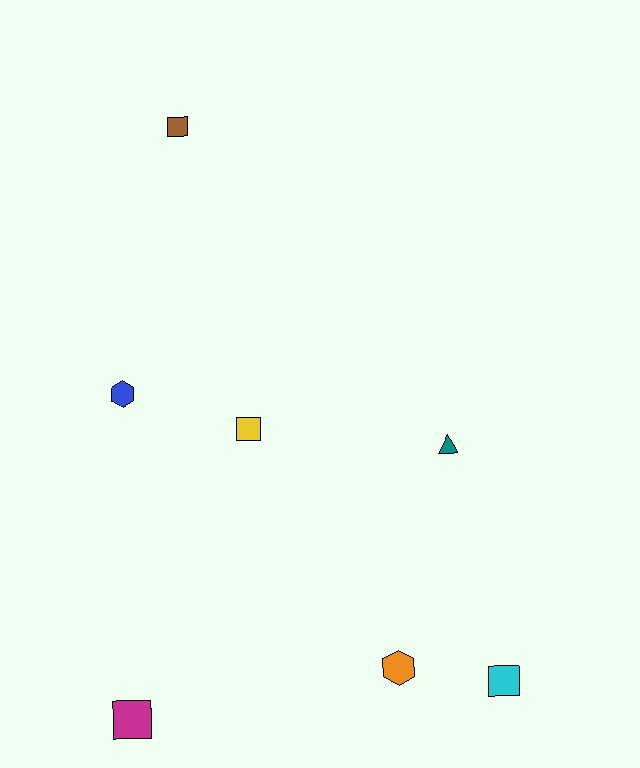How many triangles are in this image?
There is 1 triangle.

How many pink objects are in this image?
There are no pink objects.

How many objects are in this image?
There are 7 objects.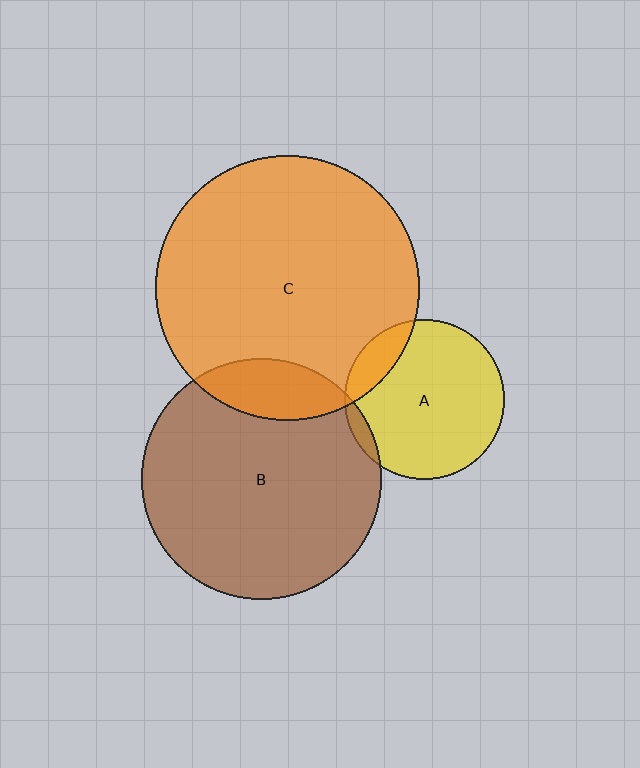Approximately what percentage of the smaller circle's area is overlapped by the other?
Approximately 5%.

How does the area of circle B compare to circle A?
Approximately 2.3 times.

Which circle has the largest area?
Circle C (orange).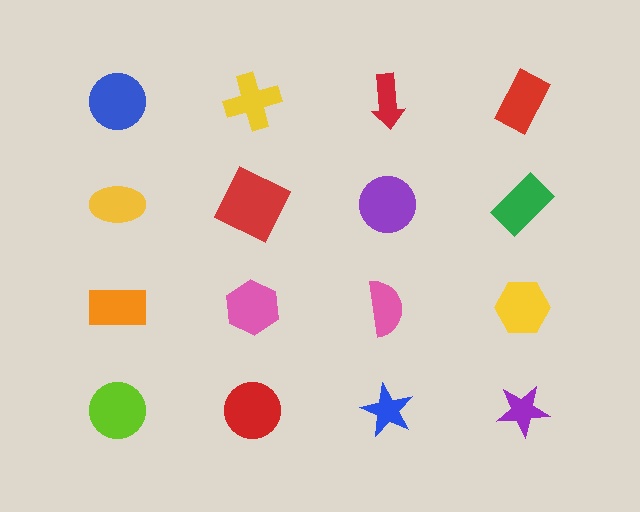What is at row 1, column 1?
A blue circle.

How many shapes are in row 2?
4 shapes.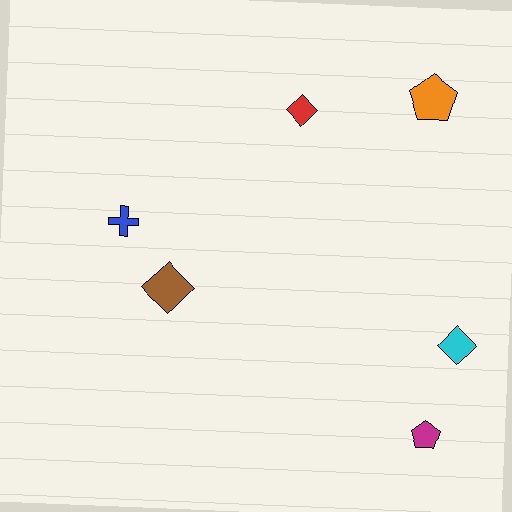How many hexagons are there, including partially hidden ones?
There are no hexagons.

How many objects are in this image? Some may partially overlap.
There are 6 objects.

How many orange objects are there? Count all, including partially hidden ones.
There is 1 orange object.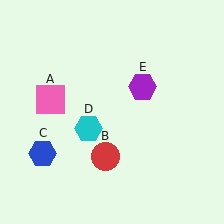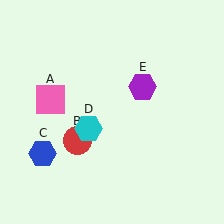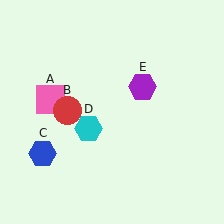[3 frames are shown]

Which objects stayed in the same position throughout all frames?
Pink square (object A) and blue hexagon (object C) and cyan hexagon (object D) and purple hexagon (object E) remained stationary.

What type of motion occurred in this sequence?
The red circle (object B) rotated clockwise around the center of the scene.